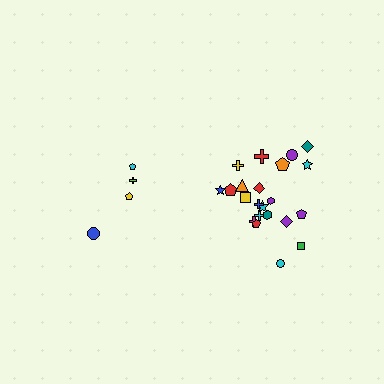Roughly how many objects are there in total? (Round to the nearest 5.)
Roughly 25 objects in total.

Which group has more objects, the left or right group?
The right group.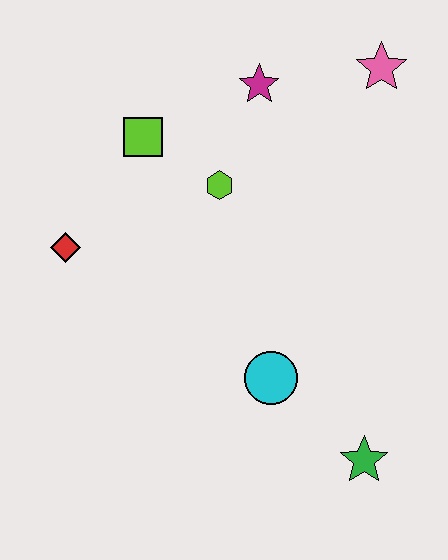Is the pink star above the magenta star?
Yes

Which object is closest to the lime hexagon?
The lime square is closest to the lime hexagon.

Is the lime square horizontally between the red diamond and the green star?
Yes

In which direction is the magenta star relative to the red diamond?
The magenta star is to the right of the red diamond.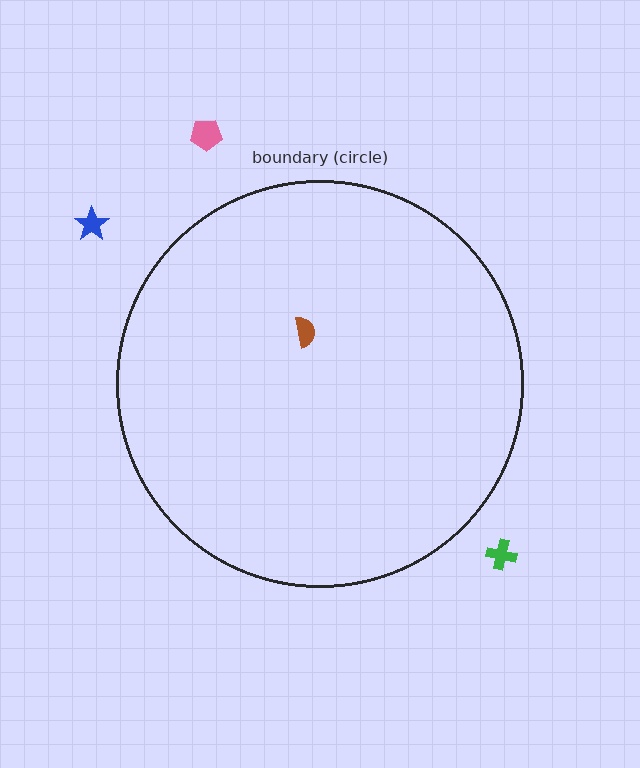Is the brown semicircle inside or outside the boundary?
Inside.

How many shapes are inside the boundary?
1 inside, 3 outside.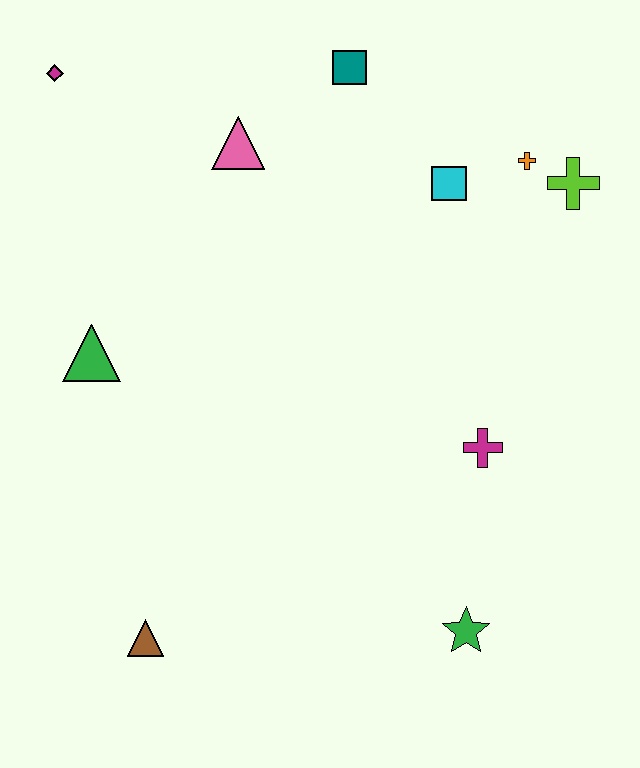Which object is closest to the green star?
The magenta cross is closest to the green star.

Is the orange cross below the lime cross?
No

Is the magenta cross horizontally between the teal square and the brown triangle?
No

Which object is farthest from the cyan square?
The brown triangle is farthest from the cyan square.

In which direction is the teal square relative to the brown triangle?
The teal square is above the brown triangle.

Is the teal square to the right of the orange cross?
No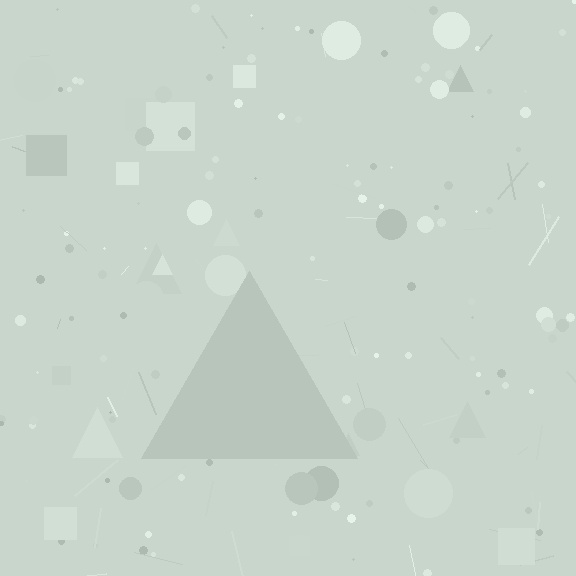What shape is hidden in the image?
A triangle is hidden in the image.